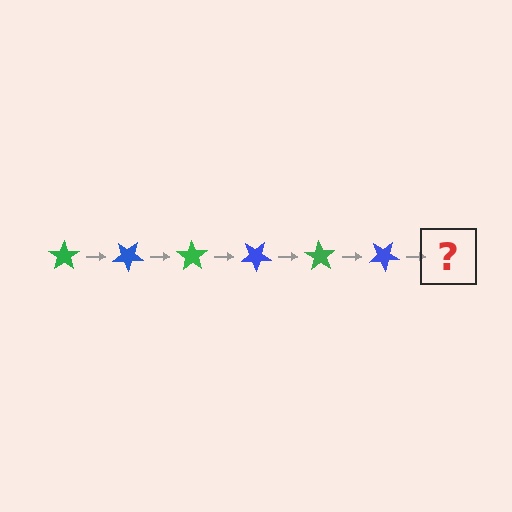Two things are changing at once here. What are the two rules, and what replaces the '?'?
The two rules are that it rotates 35 degrees each step and the color cycles through green and blue. The '?' should be a green star, rotated 210 degrees from the start.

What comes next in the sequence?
The next element should be a green star, rotated 210 degrees from the start.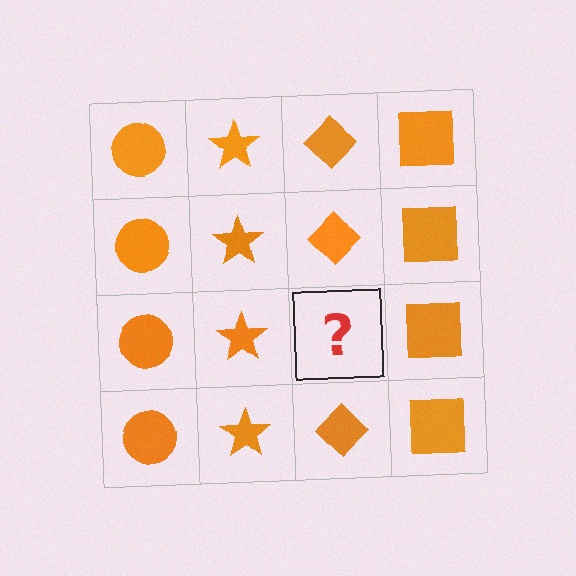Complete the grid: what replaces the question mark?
The question mark should be replaced with an orange diamond.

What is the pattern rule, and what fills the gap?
The rule is that each column has a consistent shape. The gap should be filled with an orange diamond.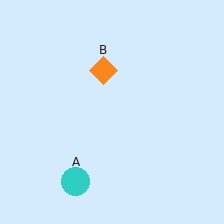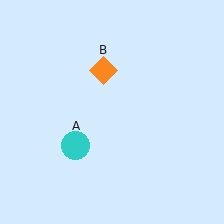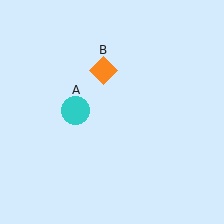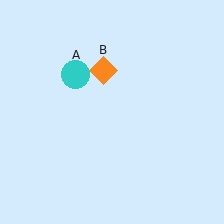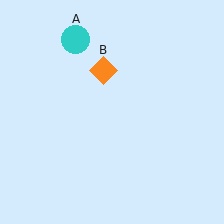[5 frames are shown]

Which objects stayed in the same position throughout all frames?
Orange diamond (object B) remained stationary.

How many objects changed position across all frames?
1 object changed position: cyan circle (object A).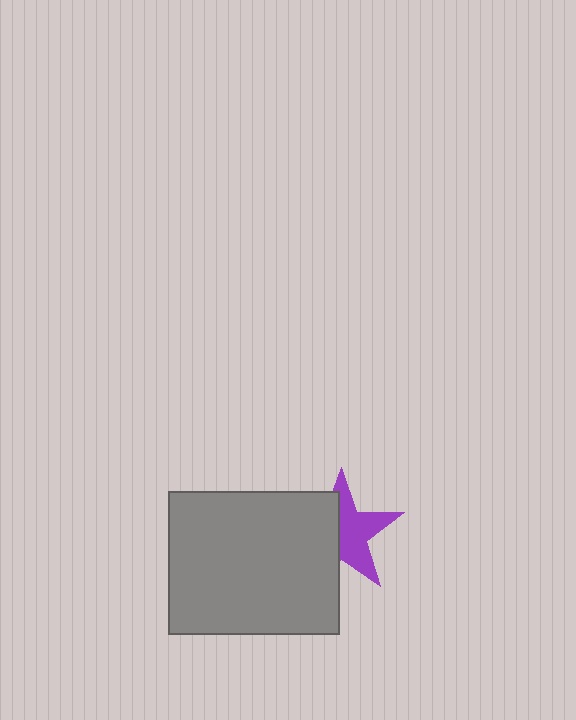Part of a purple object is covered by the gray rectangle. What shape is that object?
It is a star.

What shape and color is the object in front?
The object in front is a gray rectangle.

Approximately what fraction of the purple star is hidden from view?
Roughly 45% of the purple star is hidden behind the gray rectangle.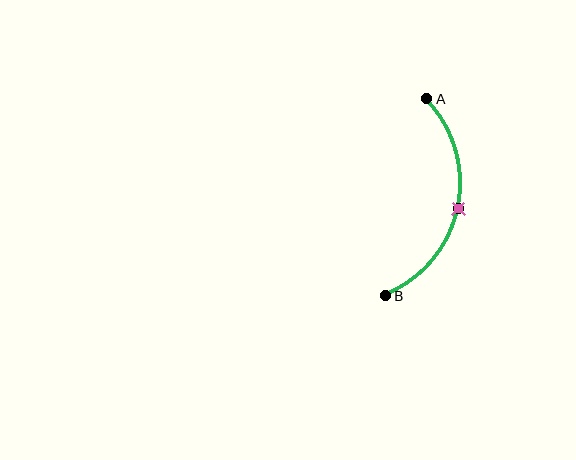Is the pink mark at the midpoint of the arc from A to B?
Yes. The pink mark lies on the arc at equal arc-length from both A and B — it is the arc midpoint.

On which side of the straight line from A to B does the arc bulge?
The arc bulges to the right of the straight line connecting A and B.